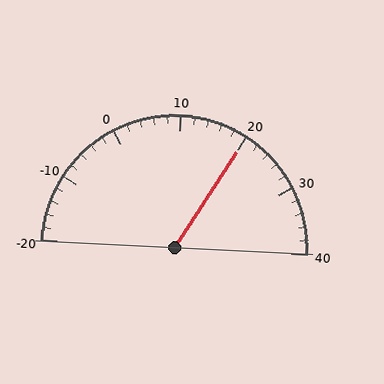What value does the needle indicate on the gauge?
The needle indicates approximately 20.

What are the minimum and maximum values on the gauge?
The gauge ranges from -20 to 40.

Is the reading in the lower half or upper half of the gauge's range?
The reading is in the upper half of the range (-20 to 40).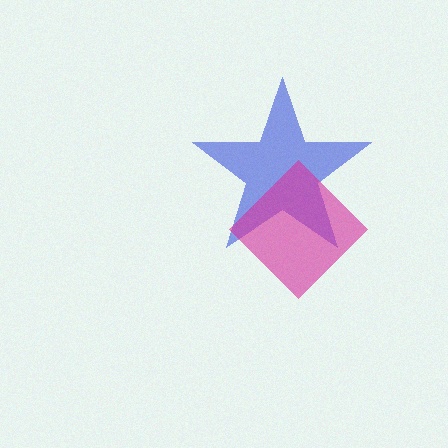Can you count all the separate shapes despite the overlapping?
Yes, there are 2 separate shapes.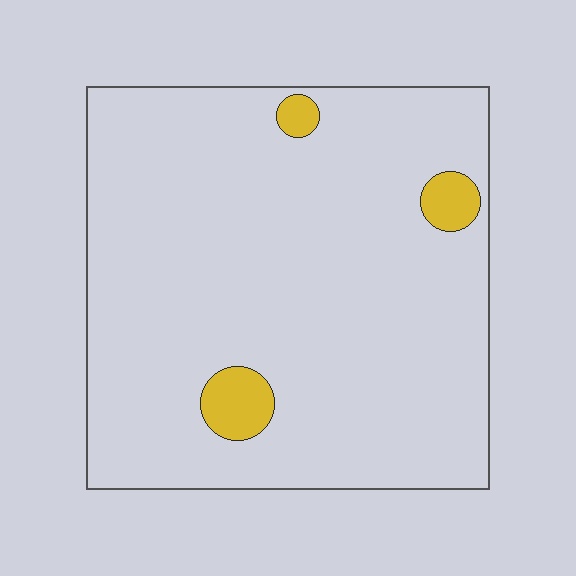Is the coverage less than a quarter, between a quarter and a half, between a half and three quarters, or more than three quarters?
Less than a quarter.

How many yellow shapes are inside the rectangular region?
3.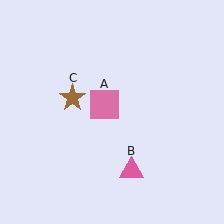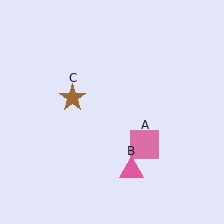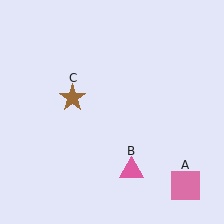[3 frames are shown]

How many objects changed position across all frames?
1 object changed position: pink square (object A).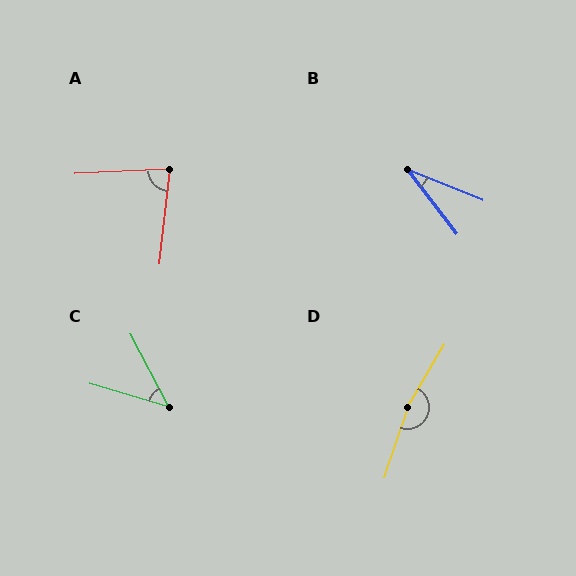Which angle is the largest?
D, at approximately 168 degrees.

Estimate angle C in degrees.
Approximately 46 degrees.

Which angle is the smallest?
B, at approximately 31 degrees.